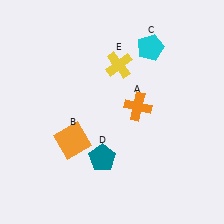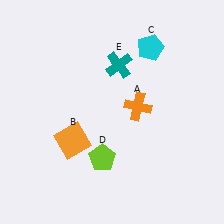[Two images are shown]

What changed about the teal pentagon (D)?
In Image 1, D is teal. In Image 2, it changed to lime.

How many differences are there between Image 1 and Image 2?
There are 2 differences between the two images.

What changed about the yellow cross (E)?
In Image 1, E is yellow. In Image 2, it changed to teal.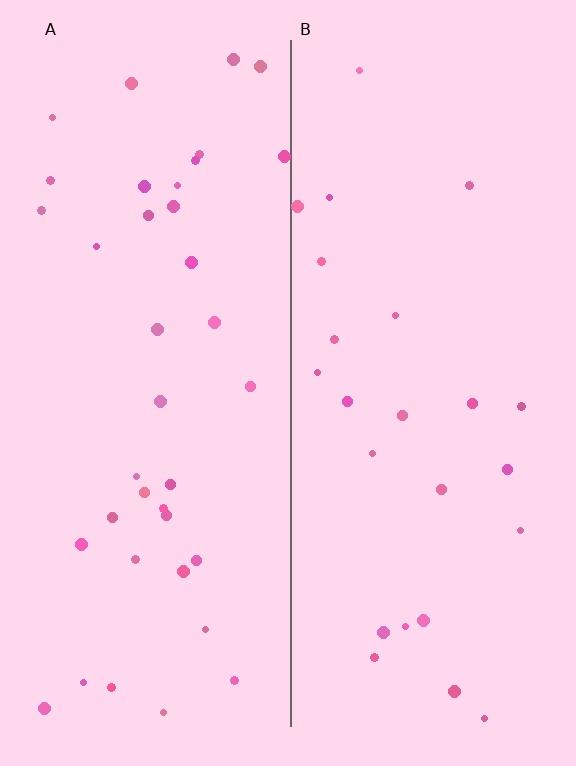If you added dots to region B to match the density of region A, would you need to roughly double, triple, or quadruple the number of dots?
Approximately double.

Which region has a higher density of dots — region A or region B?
A (the left).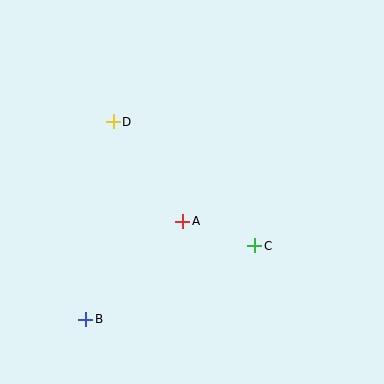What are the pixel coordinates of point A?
Point A is at (183, 221).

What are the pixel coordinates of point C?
Point C is at (255, 246).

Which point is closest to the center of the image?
Point A at (183, 221) is closest to the center.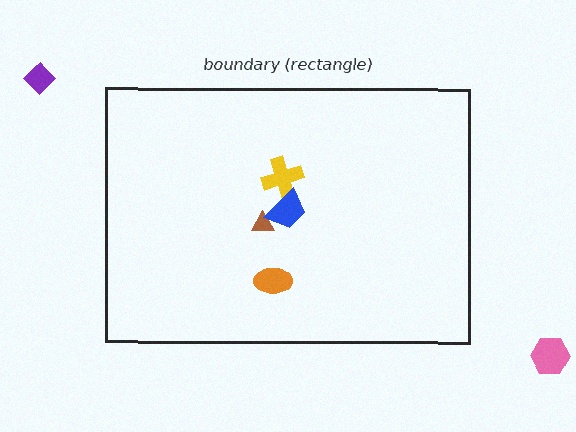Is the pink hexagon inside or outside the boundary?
Outside.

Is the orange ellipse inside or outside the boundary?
Inside.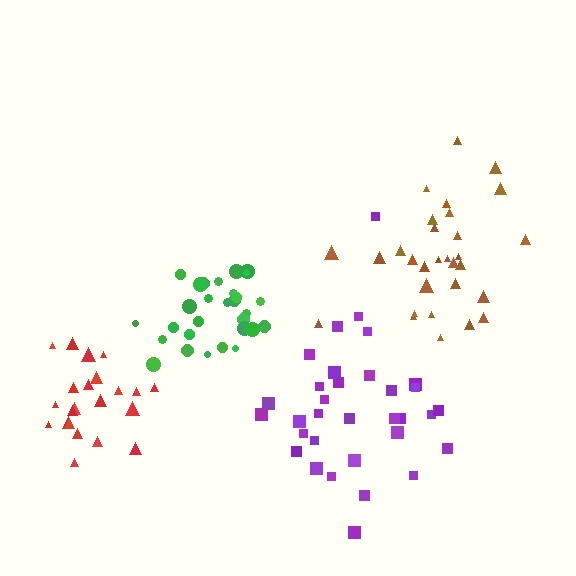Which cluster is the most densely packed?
Green.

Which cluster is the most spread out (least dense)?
Purple.